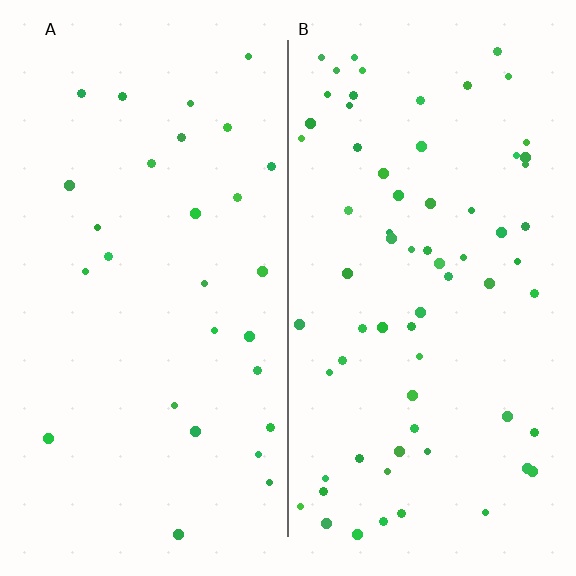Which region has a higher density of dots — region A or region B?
B (the right).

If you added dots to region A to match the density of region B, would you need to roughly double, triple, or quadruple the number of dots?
Approximately double.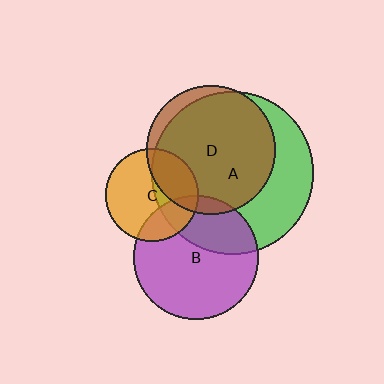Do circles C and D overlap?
Yes.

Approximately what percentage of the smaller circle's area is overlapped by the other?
Approximately 30%.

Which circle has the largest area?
Circle A (green).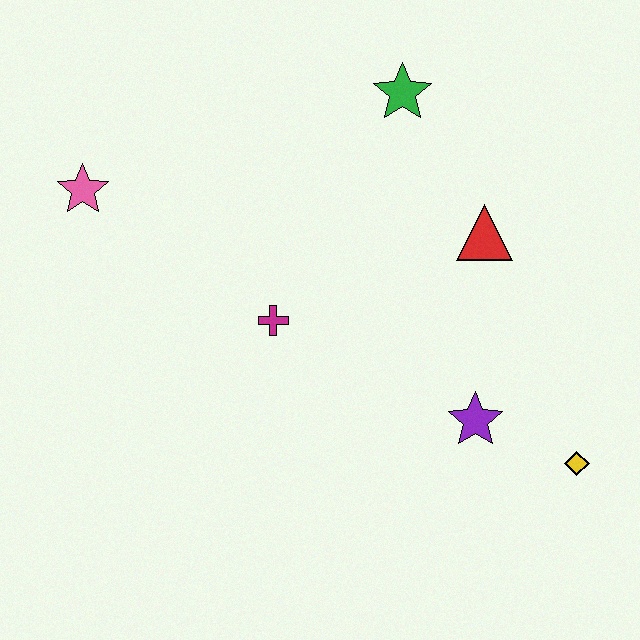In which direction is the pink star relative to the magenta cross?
The pink star is to the left of the magenta cross.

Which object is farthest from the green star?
The yellow diamond is farthest from the green star.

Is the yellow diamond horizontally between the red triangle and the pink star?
No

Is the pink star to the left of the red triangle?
Yes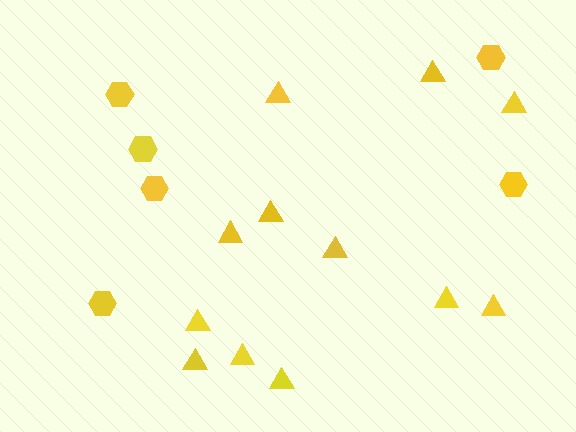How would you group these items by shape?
There are 2 groups: one group of triangles (12) and one group of hexagons (6).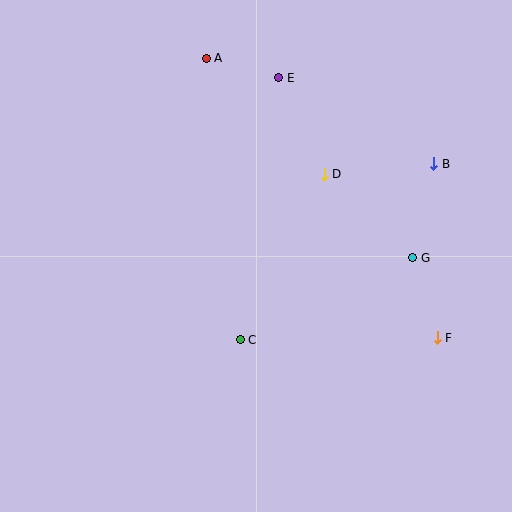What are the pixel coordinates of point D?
Point D is at (324, 174).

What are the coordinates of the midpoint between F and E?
The midpoint between F and E is at (358, 208).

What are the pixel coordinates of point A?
Point A is at (206, 58).